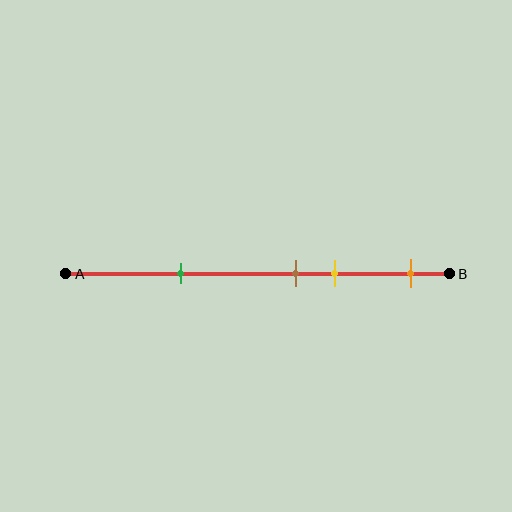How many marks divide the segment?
There are 4 marks dividing the segment.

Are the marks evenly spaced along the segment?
No, the marks are not evenly spaced.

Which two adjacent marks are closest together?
The brown and yellow marks are the closest adjacent pair.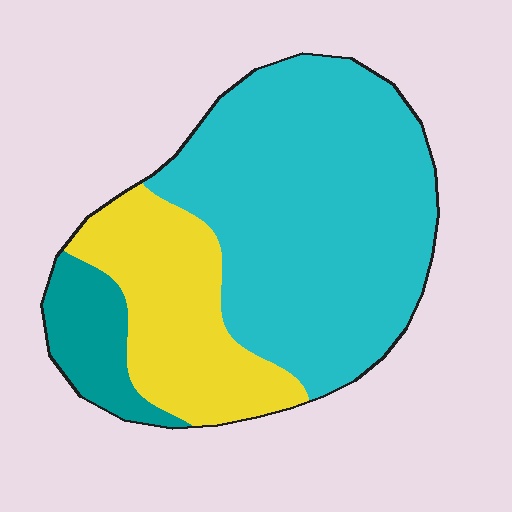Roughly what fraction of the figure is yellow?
Yellow covers roughly 25% of the figure.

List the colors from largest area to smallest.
From largest to smallest: cyan, yellow, teal.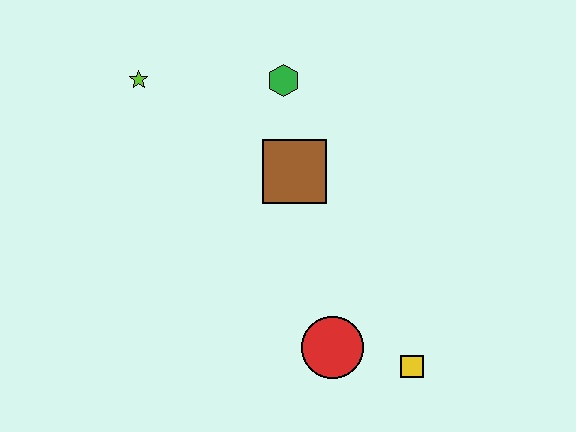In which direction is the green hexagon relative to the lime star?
The green hexagon is to the right of the lime star.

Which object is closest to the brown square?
The green hexagon is closest to the brown square.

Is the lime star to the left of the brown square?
Yes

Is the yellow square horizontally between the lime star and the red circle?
No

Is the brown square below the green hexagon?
Yes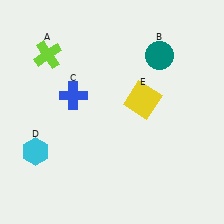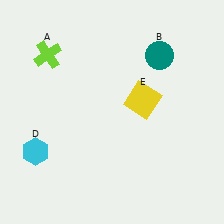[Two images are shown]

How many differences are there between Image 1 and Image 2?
There is 1 difference between the two images.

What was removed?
The blue cross (C) was removed in Image 2.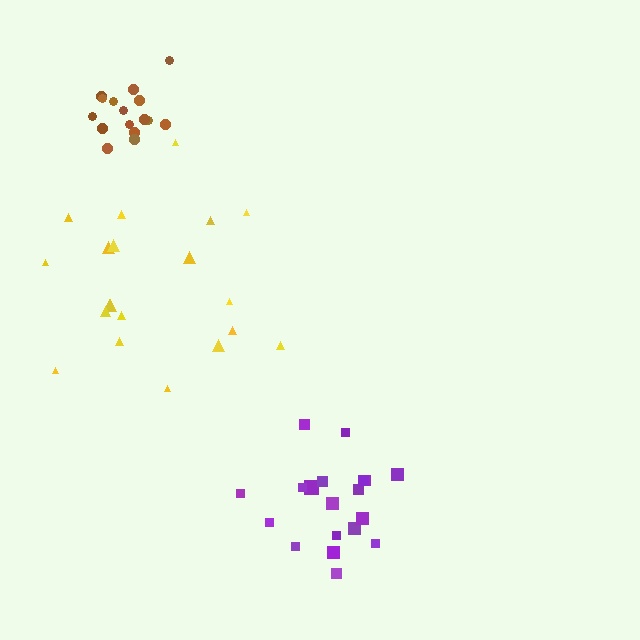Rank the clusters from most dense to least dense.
brown, purple, yellow.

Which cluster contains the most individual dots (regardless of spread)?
Yellow (20).